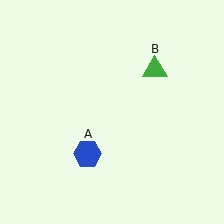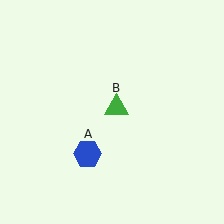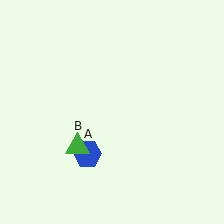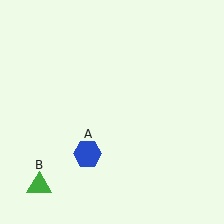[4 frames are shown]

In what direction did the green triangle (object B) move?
The green triangle (object B) moved down and to the left.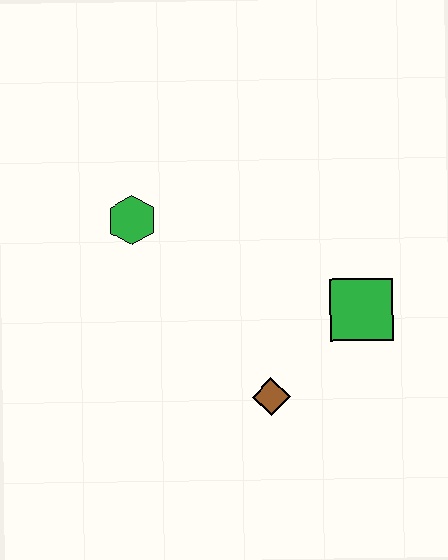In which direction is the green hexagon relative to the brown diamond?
The green hexagon is above the brown diamond.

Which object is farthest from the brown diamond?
The green hexagon is farthest from the brown diamond.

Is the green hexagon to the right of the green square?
No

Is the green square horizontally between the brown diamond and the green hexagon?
No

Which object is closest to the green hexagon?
The brown diamond is closest to the green hexagon.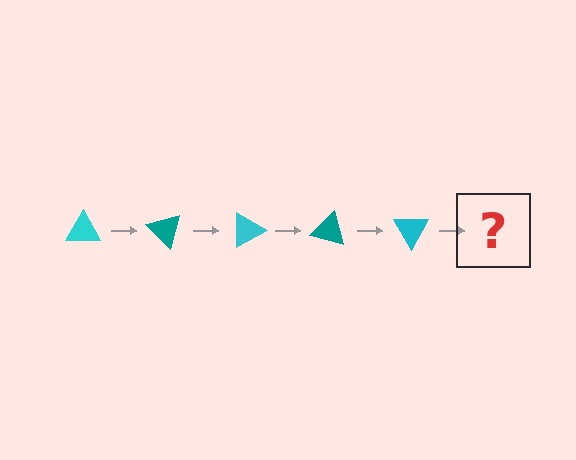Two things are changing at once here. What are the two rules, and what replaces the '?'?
The two rules are that it rotates 45 degrees each step and the color cycles through cyan and teal. The '?' should be a teal triangle, rotated 225 degrees from the start.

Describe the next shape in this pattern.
It should be a teal triangle, rotated 225 degrees from the start.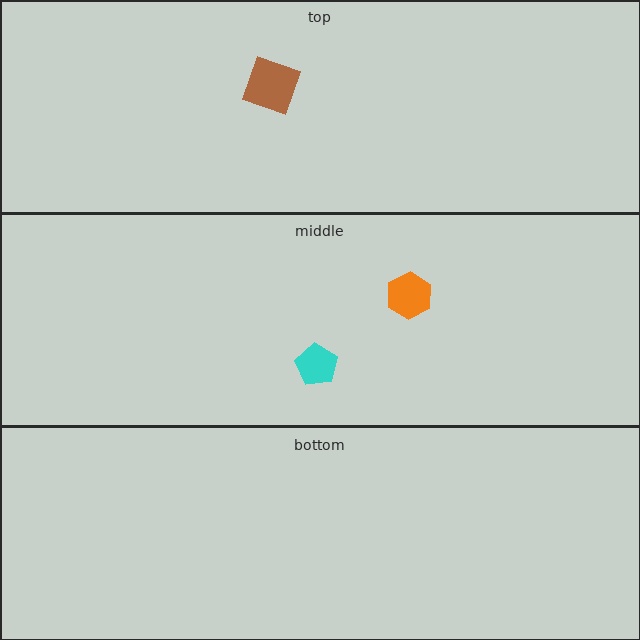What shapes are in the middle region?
The cyan pentagon, the orange hexagon.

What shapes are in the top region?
The brown square.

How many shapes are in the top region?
1.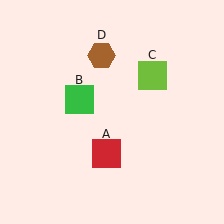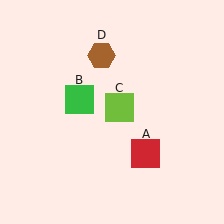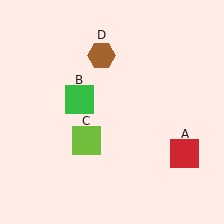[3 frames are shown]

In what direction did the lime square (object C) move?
The lime square (object C) moved down and to the left.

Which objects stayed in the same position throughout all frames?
Green square (object B) and brown hexagon (object D) remained stationary.